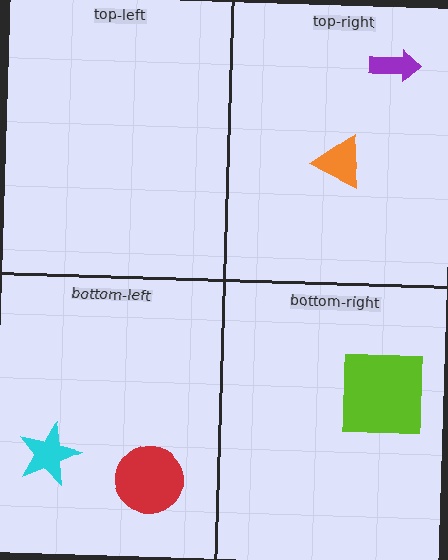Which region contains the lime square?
The bottom-right region.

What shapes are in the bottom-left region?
The red circle, the cyan star.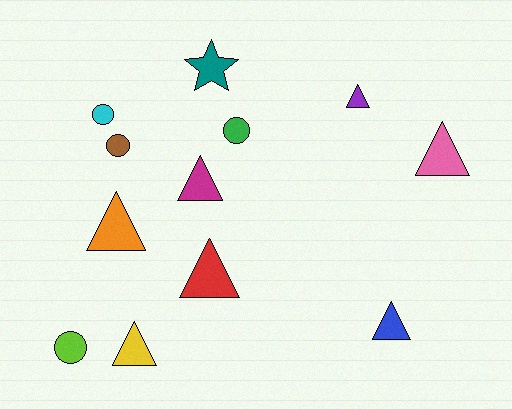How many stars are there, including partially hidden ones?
There is 1 star.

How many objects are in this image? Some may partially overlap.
There are 12 objects.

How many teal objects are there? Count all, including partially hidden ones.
There is 1 teal object.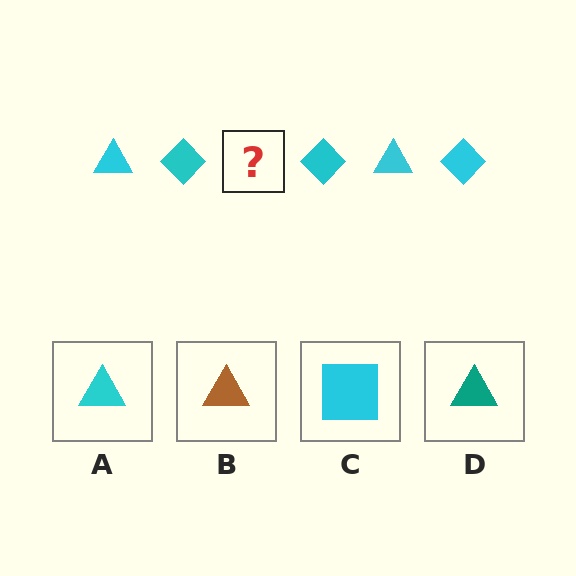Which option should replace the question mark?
Option A.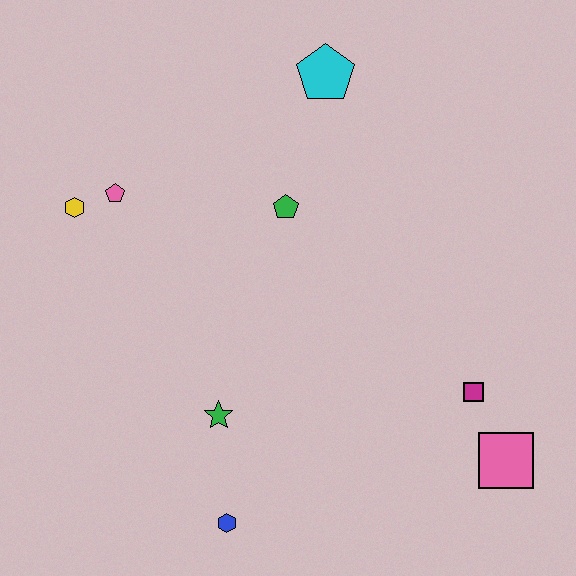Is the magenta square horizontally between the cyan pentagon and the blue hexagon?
No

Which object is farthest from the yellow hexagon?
The pink square is farthest from the yellow hexagon.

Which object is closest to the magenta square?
The pink square is closest to the magenta square.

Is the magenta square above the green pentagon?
No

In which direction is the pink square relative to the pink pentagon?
The pink square is to the right of the pink pentagon.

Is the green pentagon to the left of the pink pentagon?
No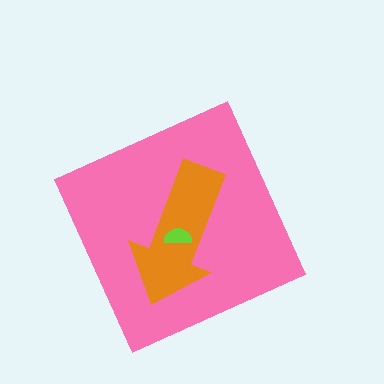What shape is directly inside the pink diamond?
The orange arrow.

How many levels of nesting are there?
3.